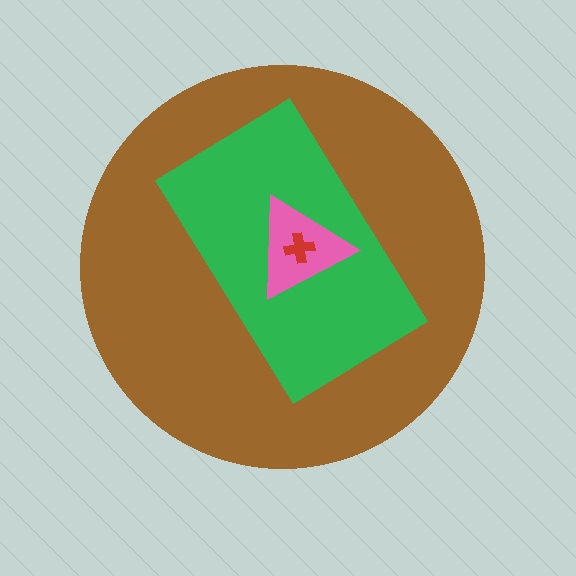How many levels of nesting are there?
4.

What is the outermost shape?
The brown circle.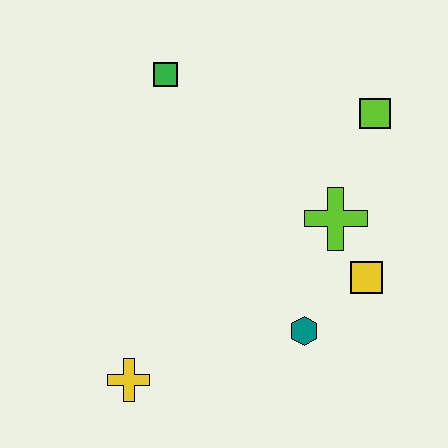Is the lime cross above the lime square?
No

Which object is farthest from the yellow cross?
The lime square is farthest from the yellow cross.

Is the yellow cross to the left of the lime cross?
Yes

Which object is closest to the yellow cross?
The teal hexagon is closest to the yellow cross.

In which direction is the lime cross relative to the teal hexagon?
The lime cross is above the teal hexagon.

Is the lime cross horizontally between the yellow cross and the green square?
No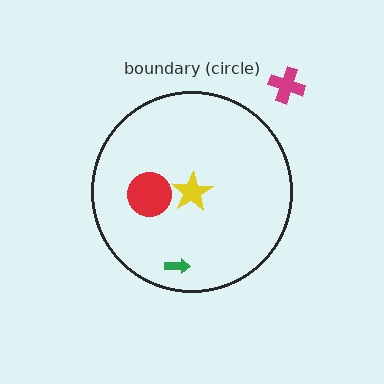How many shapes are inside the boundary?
3 inside, 1 outside.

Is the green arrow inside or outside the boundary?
Inside.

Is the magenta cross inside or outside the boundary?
Outside.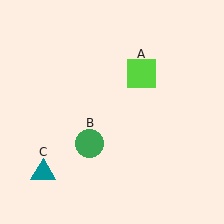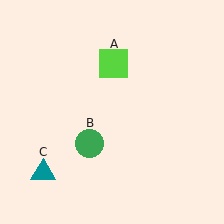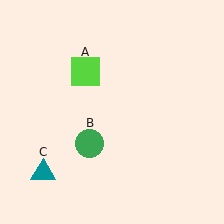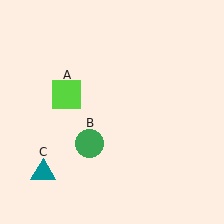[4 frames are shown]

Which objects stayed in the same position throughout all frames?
Green circle (object B) and teal triangle (object C) remained stationary.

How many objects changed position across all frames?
1 object changed position: lime square (object A).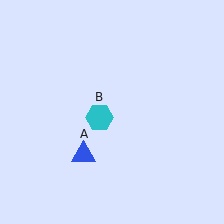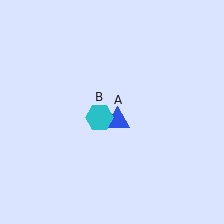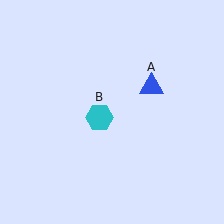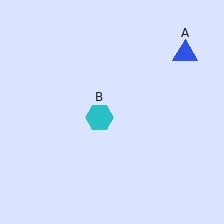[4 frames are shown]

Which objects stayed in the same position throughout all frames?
Cyan hexagon (object B) remained stationary.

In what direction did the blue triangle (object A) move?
The blue triangle (object A) moved up and to the right.